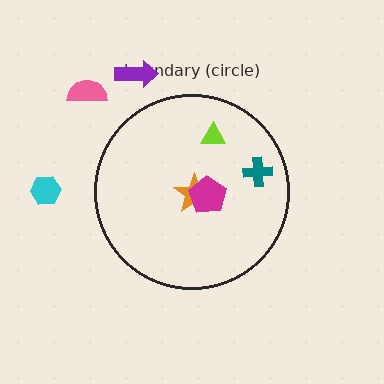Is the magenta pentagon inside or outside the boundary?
Inside.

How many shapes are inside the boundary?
4 inside, 3 outside.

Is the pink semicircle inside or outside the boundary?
Outside.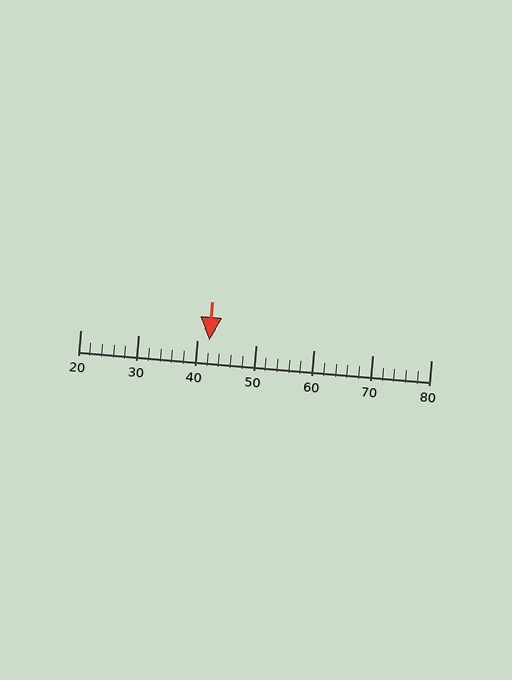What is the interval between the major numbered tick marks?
The major tick marks are spaced 10 units apart.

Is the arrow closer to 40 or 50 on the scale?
The arrow is closer to 40.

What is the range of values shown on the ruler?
The ruler shows values from 20 to 80.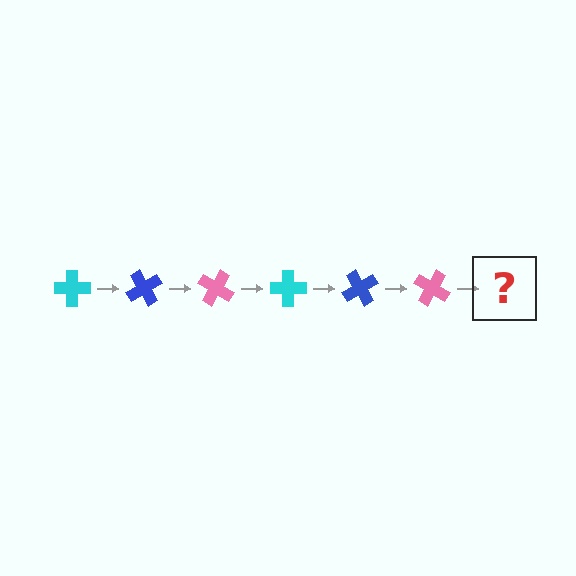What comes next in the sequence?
The next element should be a cyan cross, rotated 360 degrees from the start.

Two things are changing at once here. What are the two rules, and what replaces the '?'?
The two rules are that it rotates 60 degrees each step and the color cycles through cyan, blue, and pink. The '?' should be a cyan cross, rotated 360 degrees from the start.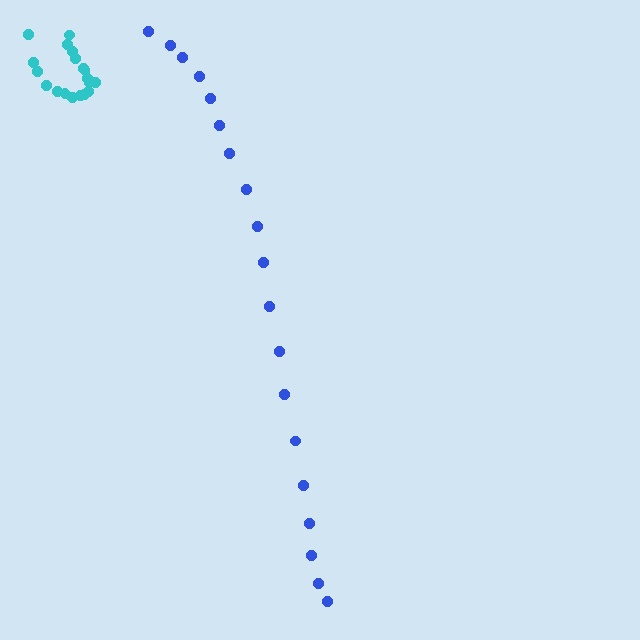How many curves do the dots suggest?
There are 2 distinct paths.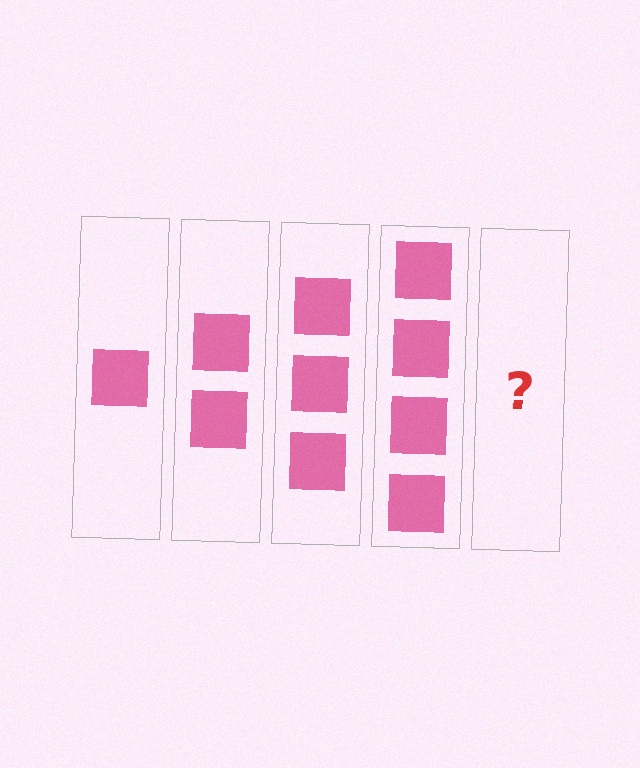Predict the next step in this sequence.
The next step is 5 squares.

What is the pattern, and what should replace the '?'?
The pattern is that each step adds one more square. The '?' should be 5 squares.